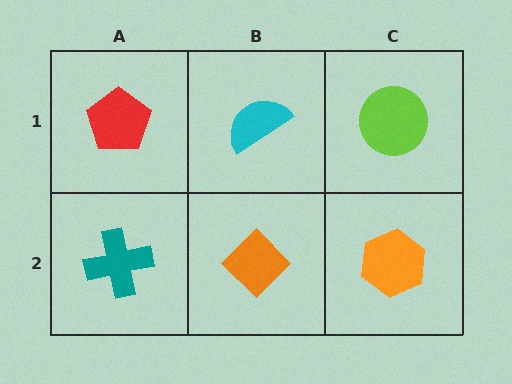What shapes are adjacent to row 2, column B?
A cyan semicircle (row 1, column B), a teal cross (row 2, column A), an orange hexagon (row 2, column C).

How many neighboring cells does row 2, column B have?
3.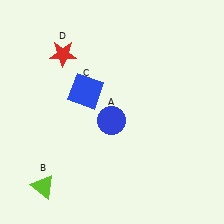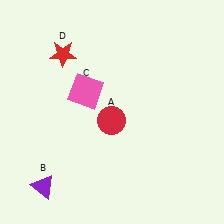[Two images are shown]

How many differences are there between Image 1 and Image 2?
There are 3 differences between the two images.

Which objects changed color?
A changed from blue to red. B changed from lime to purple. C changed from blue to pink.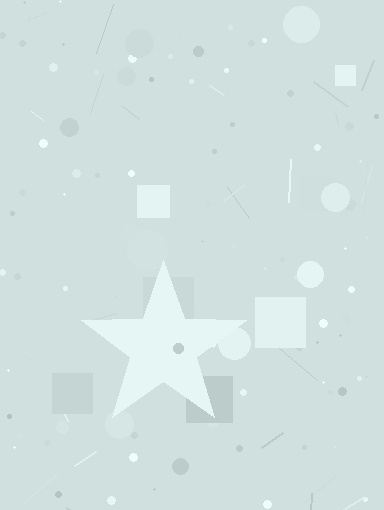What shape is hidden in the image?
A star is hidden in the image.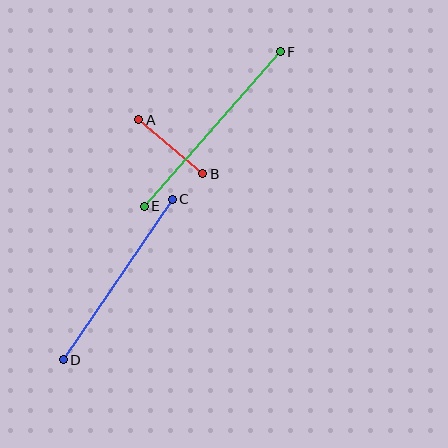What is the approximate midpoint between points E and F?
The midpoint is at approximately (212, 129) pixels.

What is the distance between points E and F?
The distance is approximately 206 pixels.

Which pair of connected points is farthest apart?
Points E and F are farthest apart.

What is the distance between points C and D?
The distance is approximately 194 pixels.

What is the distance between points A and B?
The distance is approximately 84 pixels.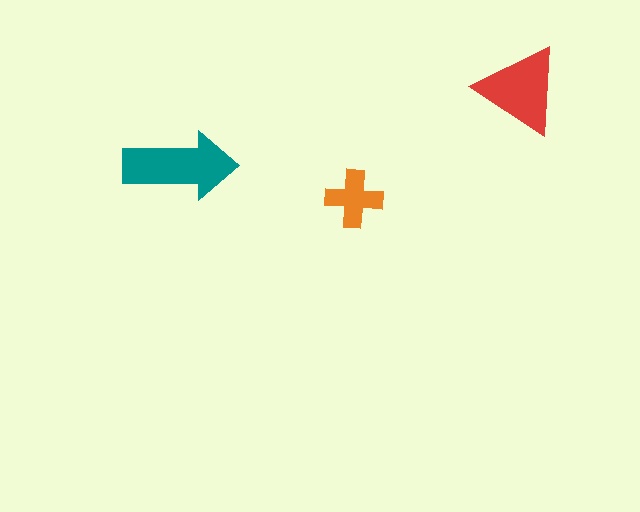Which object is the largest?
The teal arrow.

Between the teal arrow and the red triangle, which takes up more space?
The teal arrow.